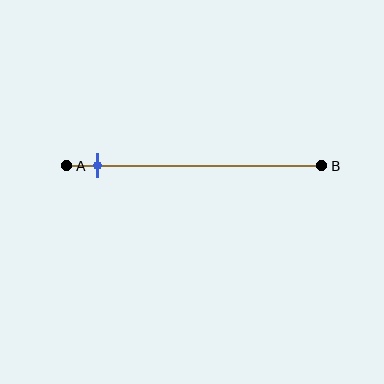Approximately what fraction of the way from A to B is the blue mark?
The blue mark is approximately 10% of the way from A to B.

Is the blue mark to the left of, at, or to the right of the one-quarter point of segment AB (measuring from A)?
The blue mark is to the left of the one-quarter point of segment AB.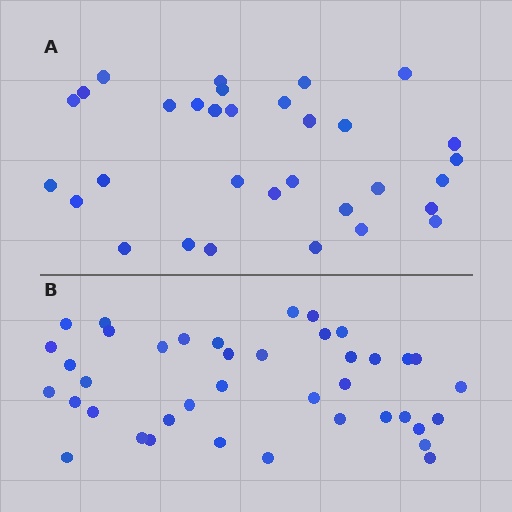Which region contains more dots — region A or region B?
Region B (the bottom region) has more dots.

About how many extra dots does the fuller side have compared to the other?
Region B has roughly 8 or so more dots than region A.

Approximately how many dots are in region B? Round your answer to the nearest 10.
About 40 dots.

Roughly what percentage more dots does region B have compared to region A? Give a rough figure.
About 25% more.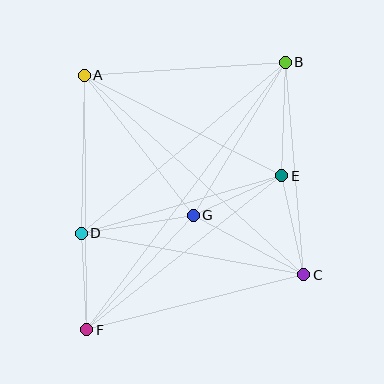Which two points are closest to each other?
Points D and F are closest to each other.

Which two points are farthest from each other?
Points B and F are farthest from each other.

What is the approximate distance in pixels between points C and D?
The distance between C and D is approximately 226 pixels.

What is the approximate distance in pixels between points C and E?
The distance between C and E is approximately 101 pixels.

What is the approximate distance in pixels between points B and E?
The distance between B and E is approximately 114 pixels.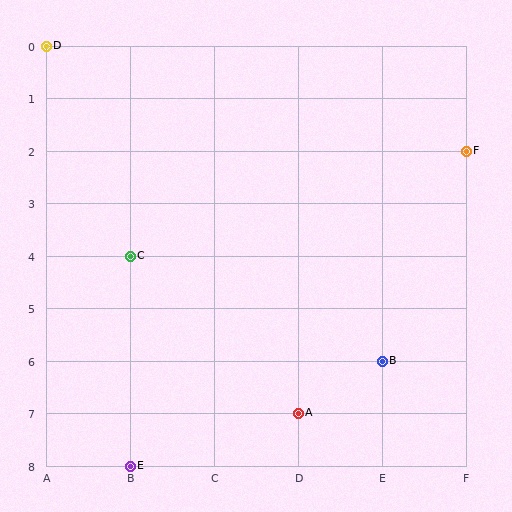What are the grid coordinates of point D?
Point D is at grid coordinates (A, 0).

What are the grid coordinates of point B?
Point B is at grid coordinates (E, 6).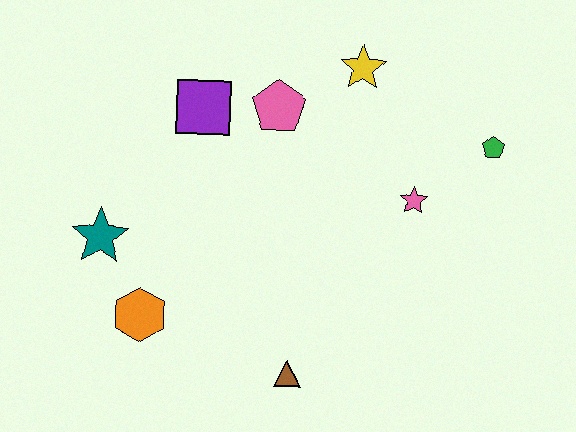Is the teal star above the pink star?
No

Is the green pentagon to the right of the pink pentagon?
Yes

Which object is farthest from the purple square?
The green pentagon is farthest from the purple square.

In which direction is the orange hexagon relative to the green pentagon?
The orange hexagon is to the left of the green pentagon.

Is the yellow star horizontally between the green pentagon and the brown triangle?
Yes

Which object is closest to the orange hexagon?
The teal star is closest to the orange hexagon.